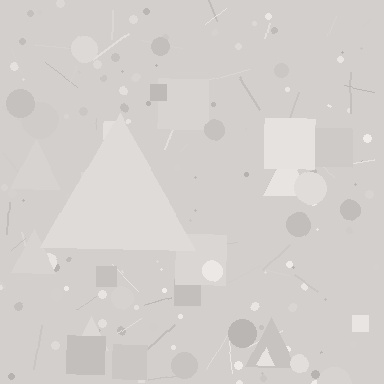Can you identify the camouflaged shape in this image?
The camouflaged shape is a triangle.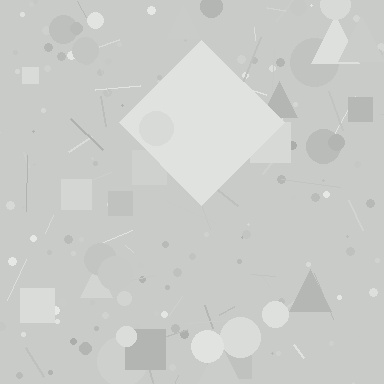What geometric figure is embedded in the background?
A diamond is embedded in the background.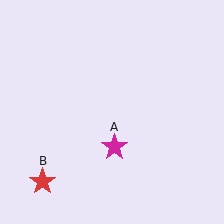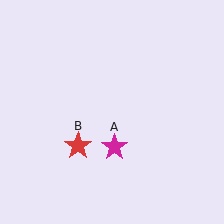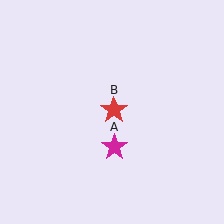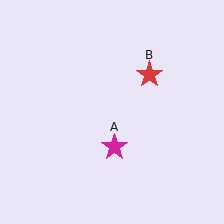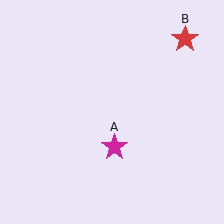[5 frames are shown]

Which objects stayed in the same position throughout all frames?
Magenta star (object A) remained stationary.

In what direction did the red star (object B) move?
The red star (object B) moved up and to the right.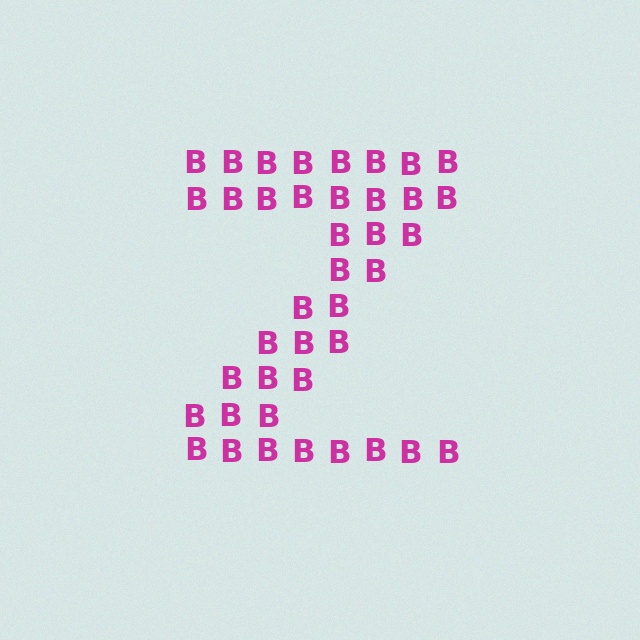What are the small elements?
The small elements are letter B's.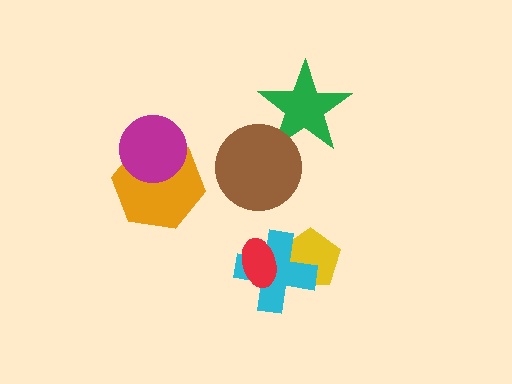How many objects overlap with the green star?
1 object overlaps with the green star.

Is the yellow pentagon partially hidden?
Yes, it is partially covered by another shape.